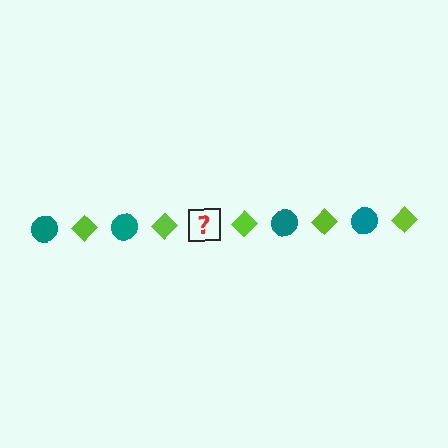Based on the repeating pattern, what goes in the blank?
The blank should be a teal circle.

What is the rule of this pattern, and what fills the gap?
The rule is that the pattern alternates between teal circle and lime diamond. The gap should be filled with a teal circle.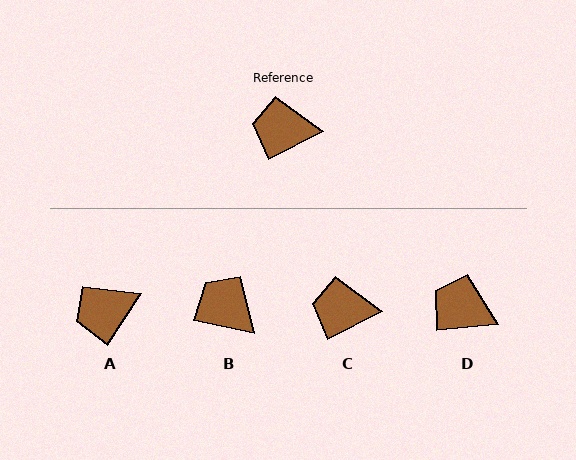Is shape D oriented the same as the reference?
No, it is off by about 21 degrees.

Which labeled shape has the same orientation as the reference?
C.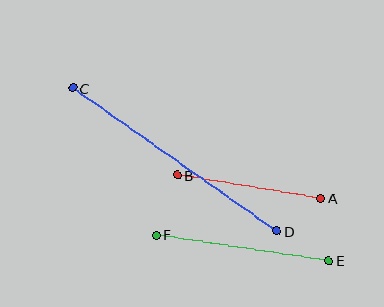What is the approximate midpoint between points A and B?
The midpoint is at approximately (249, 187) pixels.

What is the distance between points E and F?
The distance is approximately 175 pixels.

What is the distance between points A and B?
The distance is approximately 145 pixels.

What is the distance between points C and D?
The distance is approximately 249 pixels.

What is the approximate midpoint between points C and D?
The midpoint is at approximately (175, 160) pixels.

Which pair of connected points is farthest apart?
Points C and D are farthest apart.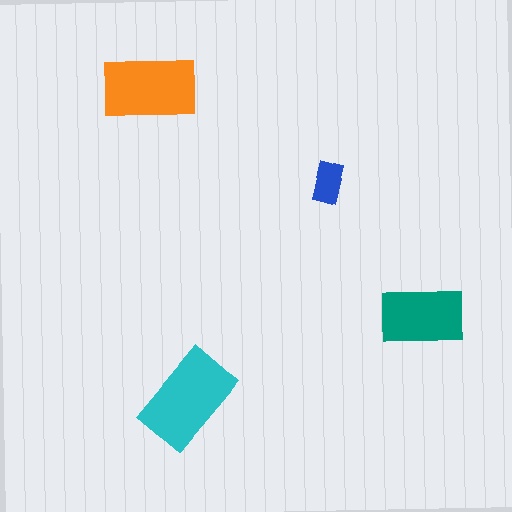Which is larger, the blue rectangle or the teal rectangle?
The teal one.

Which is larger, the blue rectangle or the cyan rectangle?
The cyan one.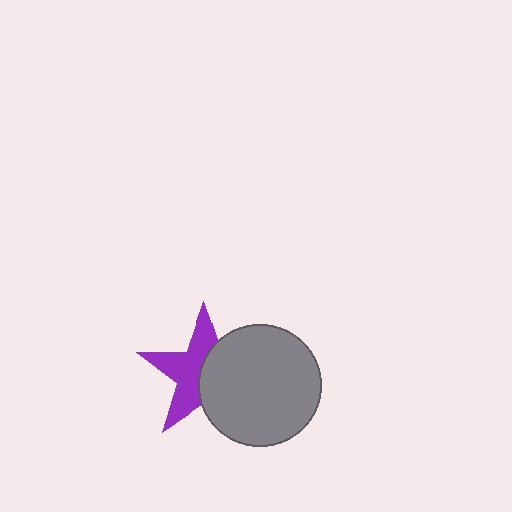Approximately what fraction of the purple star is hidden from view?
Roughly 48% of the purple star is hidden behind the gray circle.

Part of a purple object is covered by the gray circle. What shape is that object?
It is a star.